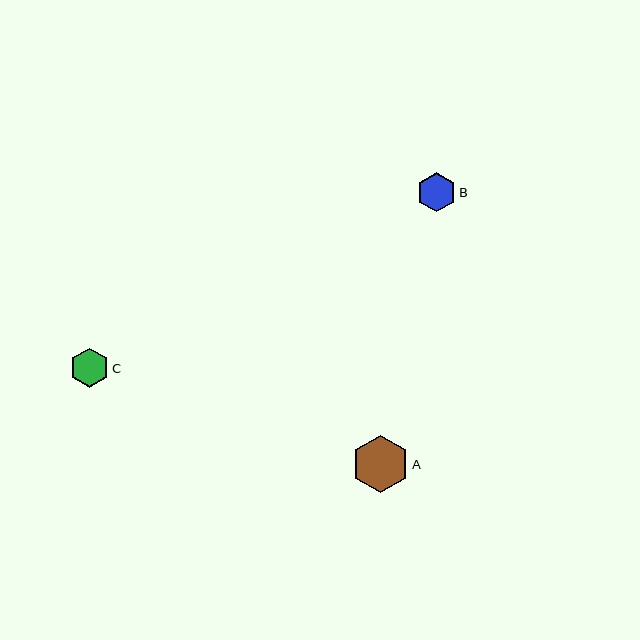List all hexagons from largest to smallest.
From largest to smallest: A, B, C.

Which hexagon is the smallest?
Hexagon C is the smallest with a size of approximately 39 pixels.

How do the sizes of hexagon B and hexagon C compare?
Hexagon B and hexagon C are approximately the same size.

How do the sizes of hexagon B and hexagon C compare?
Hexagon B and hexagon C are approximately the same size.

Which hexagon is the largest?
Hexagon A is the largest with a size of approximately 57 pixels.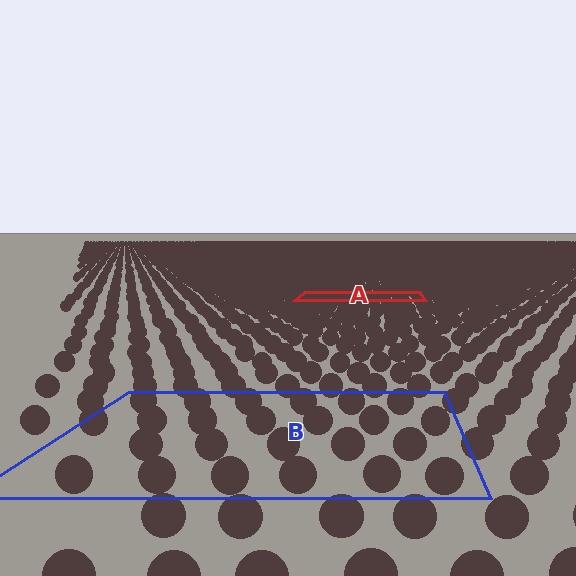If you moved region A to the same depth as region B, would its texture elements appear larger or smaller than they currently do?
They would appear larger. At a closer depth, the same texture elements are projected at a bigger on-screen size.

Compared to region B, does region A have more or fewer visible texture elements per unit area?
Region A has more texture elements per unit area — they are packed more densely because it is farther away.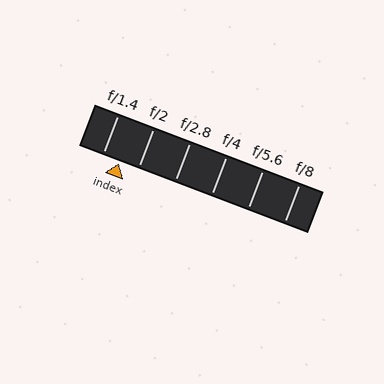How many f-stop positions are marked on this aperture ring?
There are 6 f-stop positions marked.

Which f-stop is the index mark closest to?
The index mark is closest to f/1.4.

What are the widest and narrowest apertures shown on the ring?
The widest aperture shown is f/1.4 and the narrowest is f/8.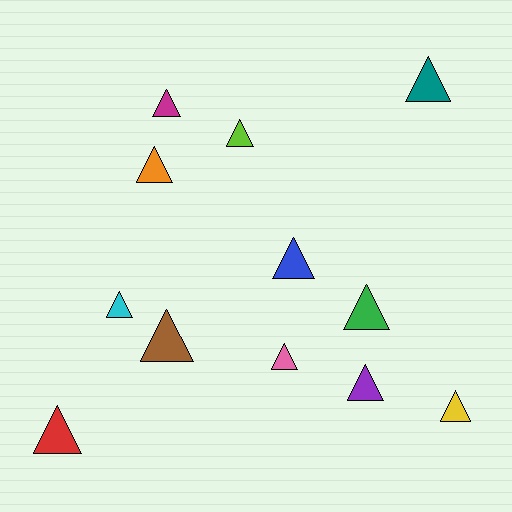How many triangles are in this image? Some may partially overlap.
There are 12 triangles.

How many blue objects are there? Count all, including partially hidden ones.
There is 1 blue object.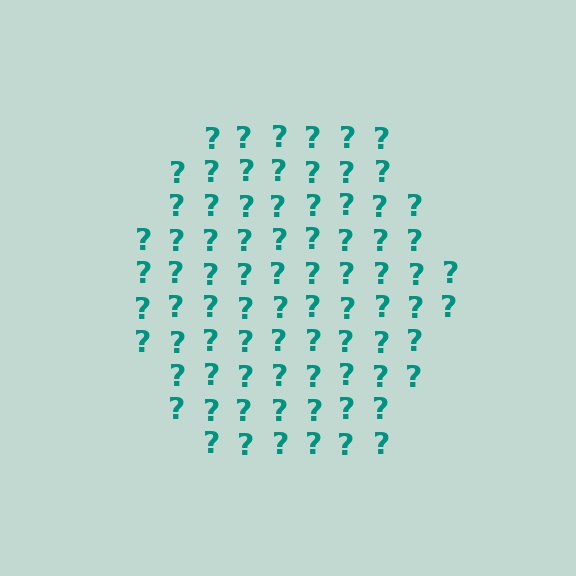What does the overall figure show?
The overall figure shows a hexagon.